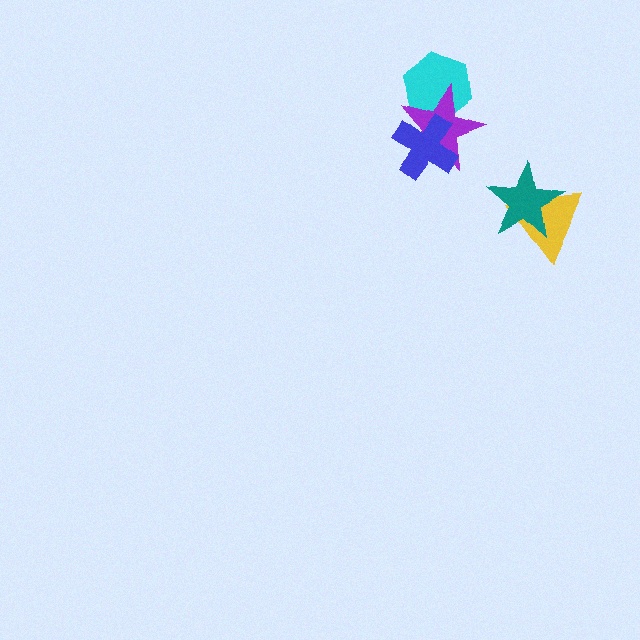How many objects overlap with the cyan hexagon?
2 objects overlap with the cyan hexagon.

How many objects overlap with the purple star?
2 objects overlap with the purple star.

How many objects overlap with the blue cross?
2 objects overlap with the blue cross.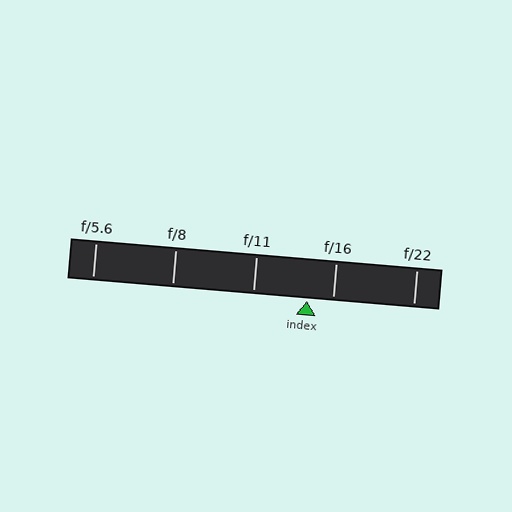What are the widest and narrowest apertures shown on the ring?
The widest aperture shown is f/5.6 and the narrowest is f/22.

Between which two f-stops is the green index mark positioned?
The index mark is between f/11 and f/16.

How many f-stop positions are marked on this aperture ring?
There are 5 f-stop positions marked.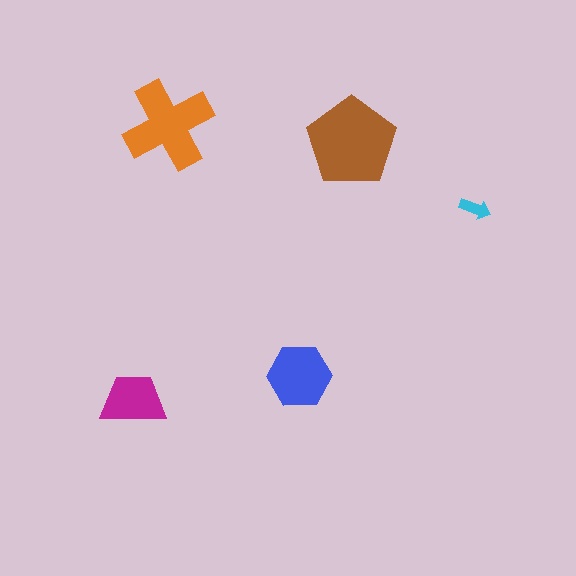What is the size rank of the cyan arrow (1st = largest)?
5th.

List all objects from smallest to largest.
The cyan arrow, the magenta trapezoid, the blue hexagon, the orange cross, the brown pentagon.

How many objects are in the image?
There are 5 objects in the image.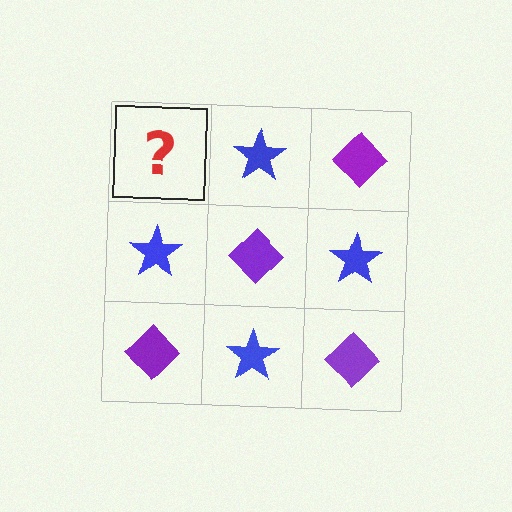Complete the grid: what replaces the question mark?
The question mark should be replaced with a purple diamond.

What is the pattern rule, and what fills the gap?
The rule is that it alternates purple diamond and blue star in a checkerboard pattern. The gap should be filled with a purple diamond.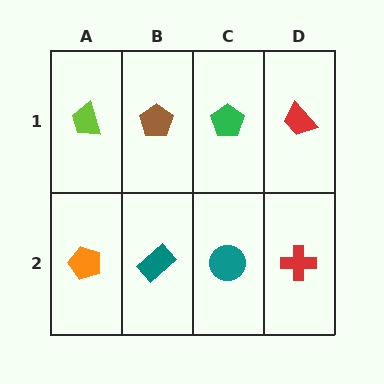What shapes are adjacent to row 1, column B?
A teal rectangle (row 2, column B), a lime trapezoid (row 1, column A), a green pentagon (row 1, column C).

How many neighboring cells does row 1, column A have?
2.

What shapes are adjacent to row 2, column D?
A red trapezoid (row 1, column D), a teal circle (row 2, column C).